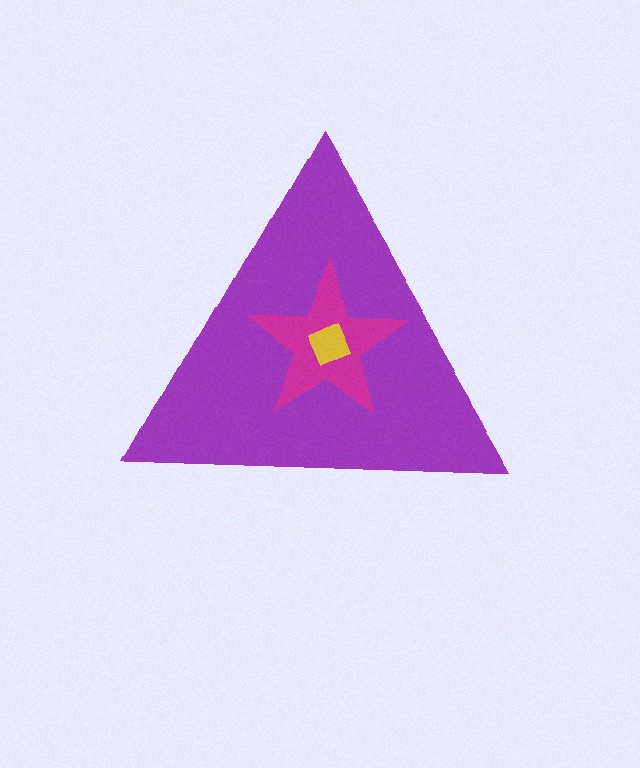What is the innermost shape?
The yellow diamond.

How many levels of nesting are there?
3.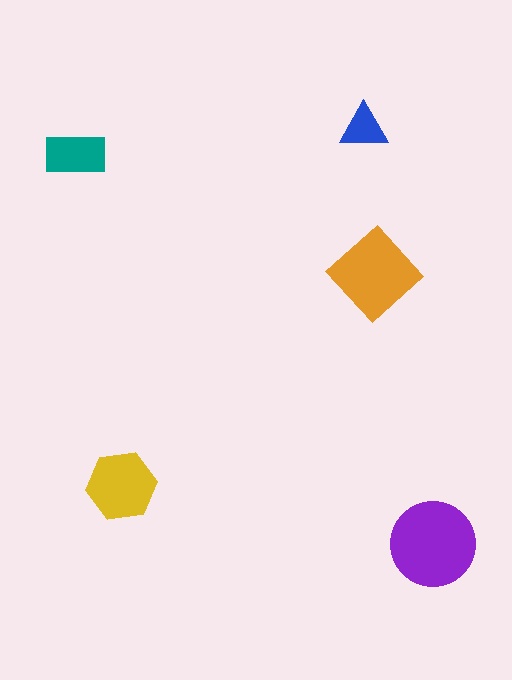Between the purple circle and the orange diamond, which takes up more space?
The purple circle.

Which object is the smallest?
The blue triangle.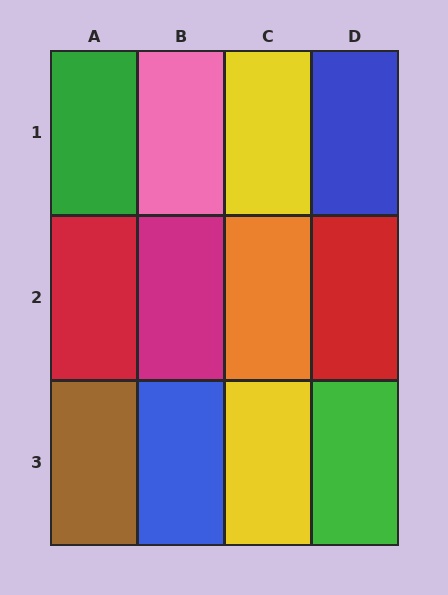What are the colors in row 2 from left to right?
Red, magenta, orange, red.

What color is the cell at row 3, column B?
Blue.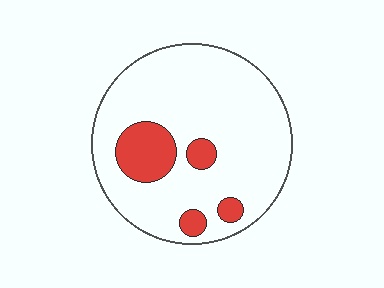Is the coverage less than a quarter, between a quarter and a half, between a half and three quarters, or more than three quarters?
Less than a quarter.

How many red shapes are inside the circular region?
4.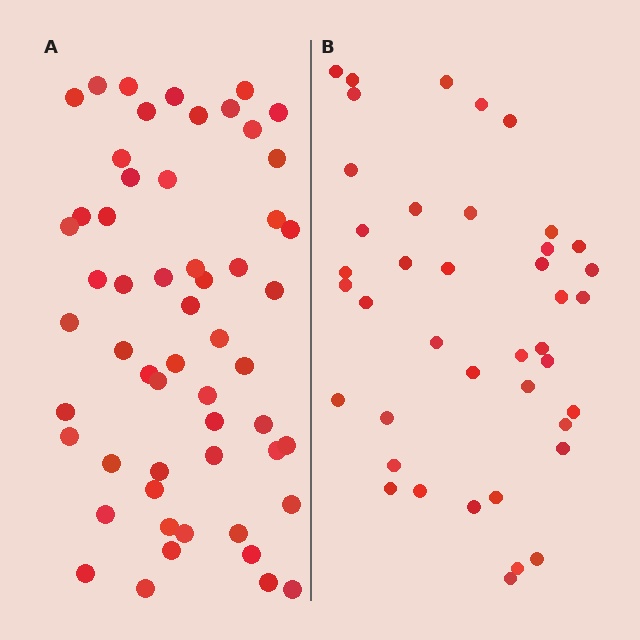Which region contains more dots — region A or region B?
Region A (the left region) has more dots.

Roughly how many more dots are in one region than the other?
Region A has approximately 15 more dots than region B.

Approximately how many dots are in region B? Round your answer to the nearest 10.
About 40 dots. (The exact count is 41, which rounds to 40.)